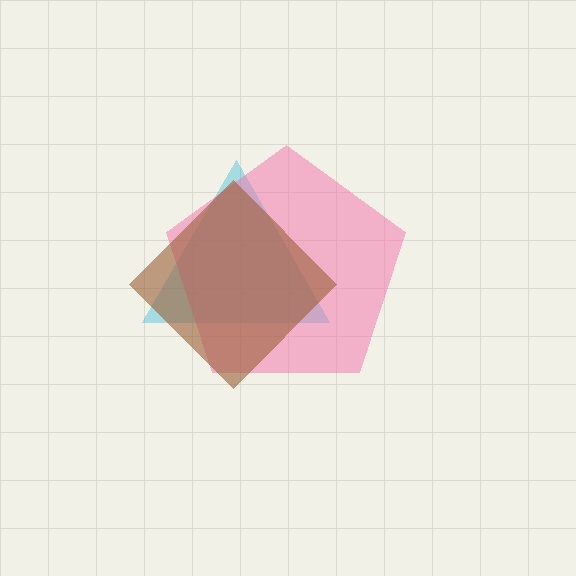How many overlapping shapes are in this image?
There are 3 overlapping shapes in the image.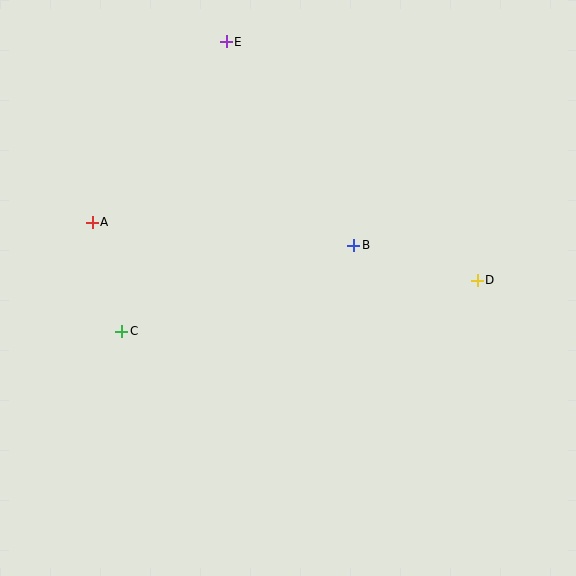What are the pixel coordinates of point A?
Point A is at (92, 222).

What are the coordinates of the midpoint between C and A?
The midpoint between C and A is at (107, 277).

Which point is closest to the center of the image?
Point B at (354, 245) is closest to the center.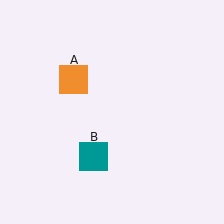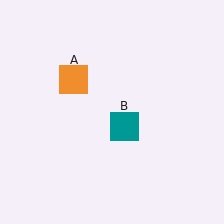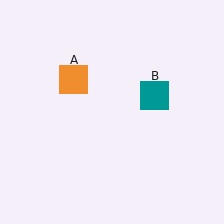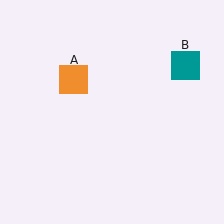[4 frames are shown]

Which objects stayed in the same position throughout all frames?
Orange square (object A) remained stationary.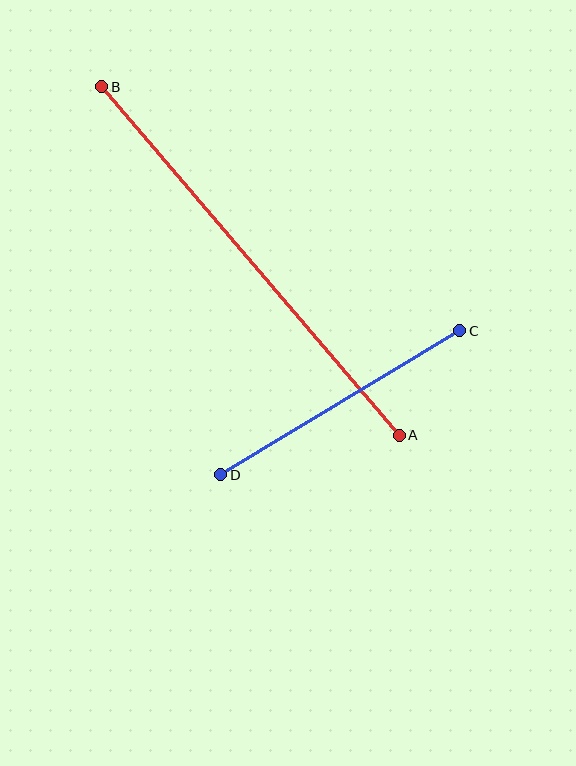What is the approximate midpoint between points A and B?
The midpoint is at approximately (250, 261) pixels.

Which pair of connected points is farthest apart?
Points A and B are farthest apart.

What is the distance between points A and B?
The distance is approximately 458 pixels.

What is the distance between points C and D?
The distance is approximately 279 pixels.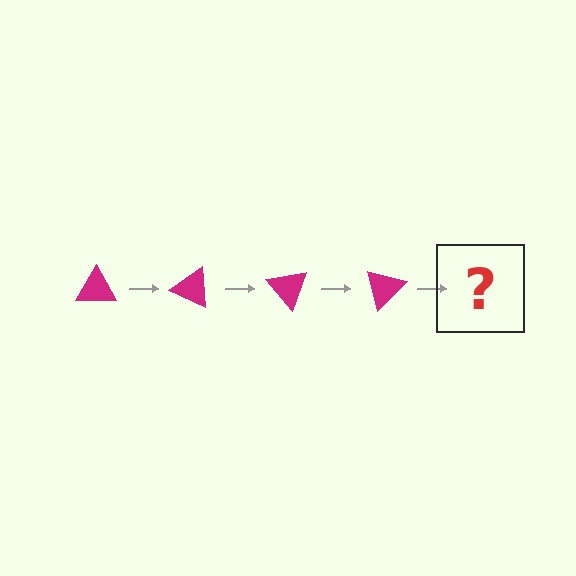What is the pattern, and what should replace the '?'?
The pattern is that the triangle rotates 25 degrees each step. The '?' should be a magenta triangle rotated 100 degrees.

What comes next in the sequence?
The next element should be a magenta triangle rotated 100 degrees.